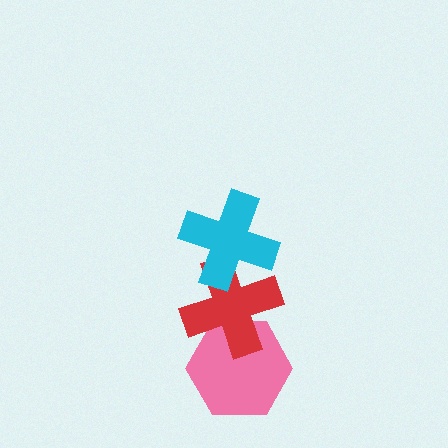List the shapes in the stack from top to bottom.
From top to bottom: the cyan cross, the red cross, the pink hexagon.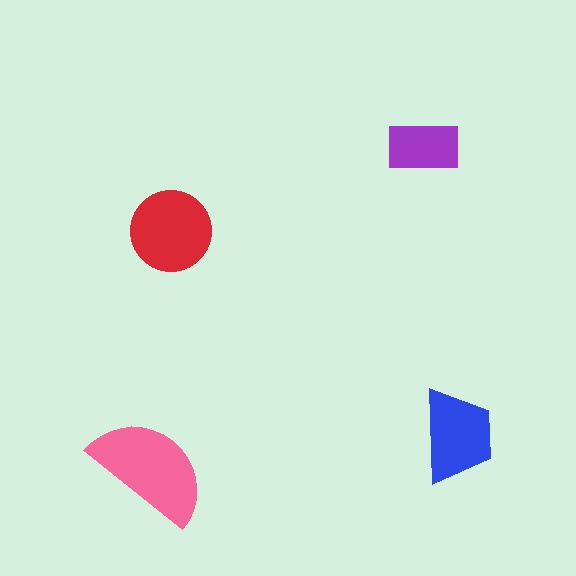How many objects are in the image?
There are 4 objects in the image.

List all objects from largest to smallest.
The pink semicircle, the red circle, the blue trapezoid, the purple rectangle.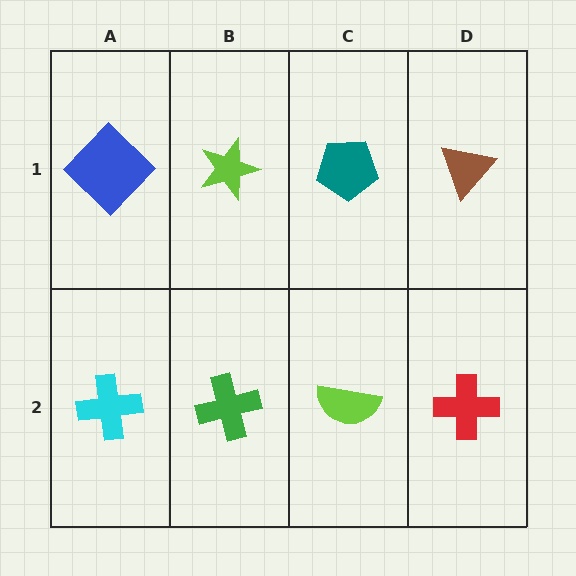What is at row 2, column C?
A lime semicircle.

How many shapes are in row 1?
4 shapes.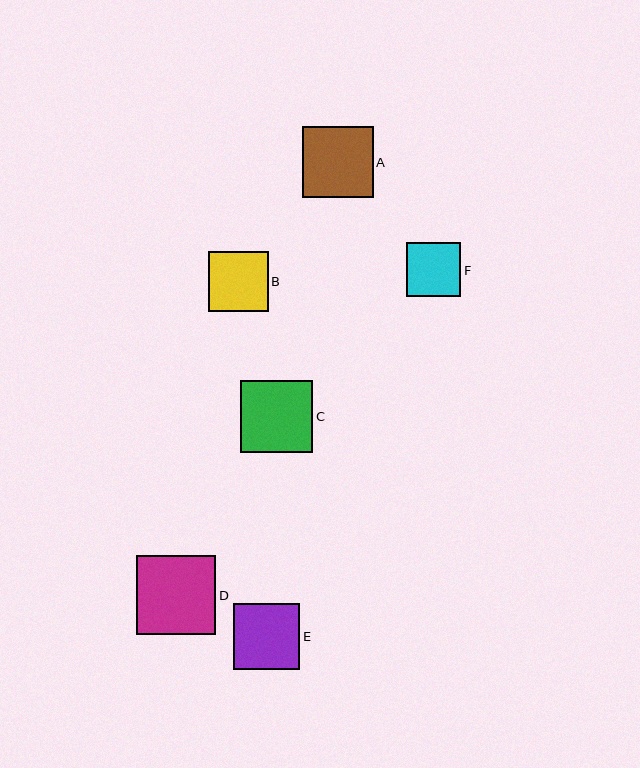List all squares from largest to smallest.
From largest to smallest: D, C, A, E, B, F.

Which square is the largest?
Square D is the largest with a size of approximately 79 pixels.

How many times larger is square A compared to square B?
Square A is approximately 1.2 times the size of square B.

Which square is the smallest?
Square F is the smallest with a size of approximately 55 pixels.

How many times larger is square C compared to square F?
Square C is approximately 1.3 times the size of square F.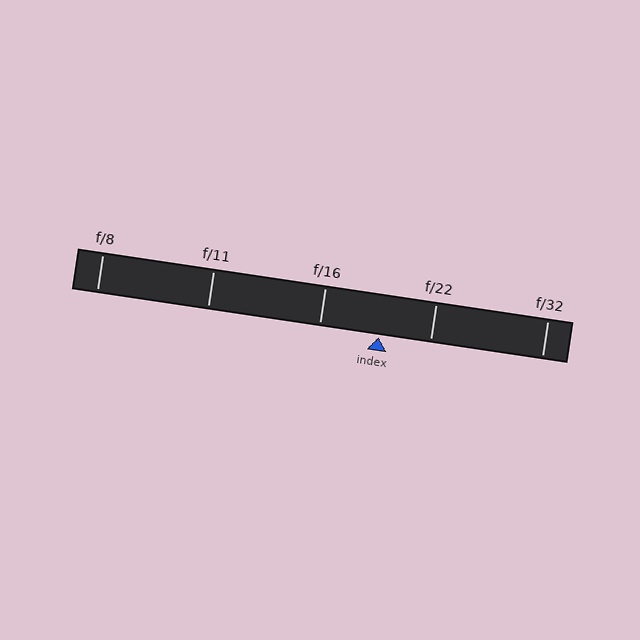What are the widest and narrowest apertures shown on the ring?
The widest aperture shown is f/8 and the narrowest is f/32.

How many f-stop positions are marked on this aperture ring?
There are 5 f-stop positions marked.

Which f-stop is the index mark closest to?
The index mark is closest to f/22.